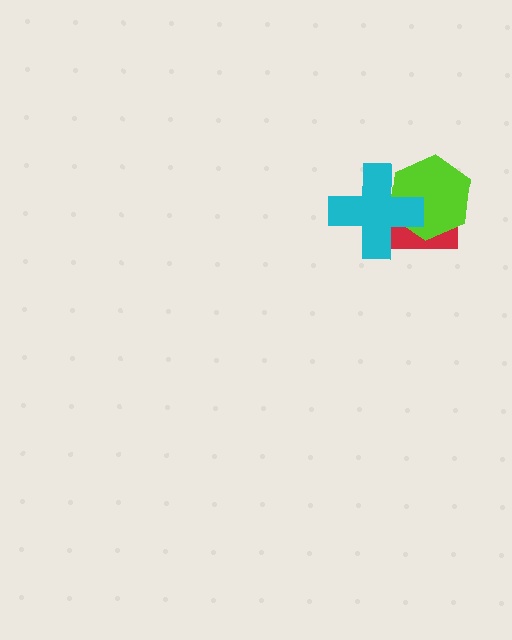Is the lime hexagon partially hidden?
Yes, it is partially covered by another shape.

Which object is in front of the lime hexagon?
The cyan cross is in front of the lime hexagon.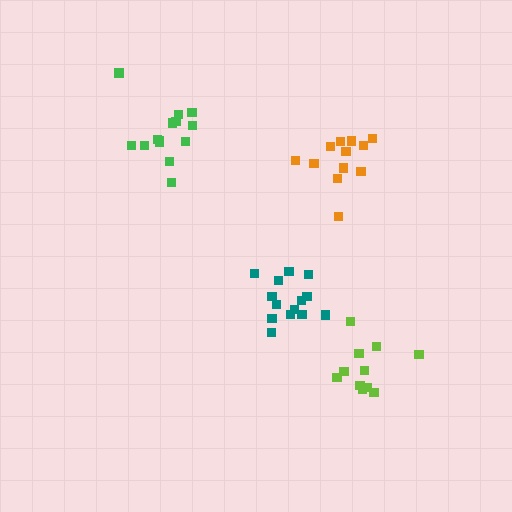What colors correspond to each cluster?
The clusters are colored: lime, green, orange, teal.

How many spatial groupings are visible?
There are 4 spatial groupings.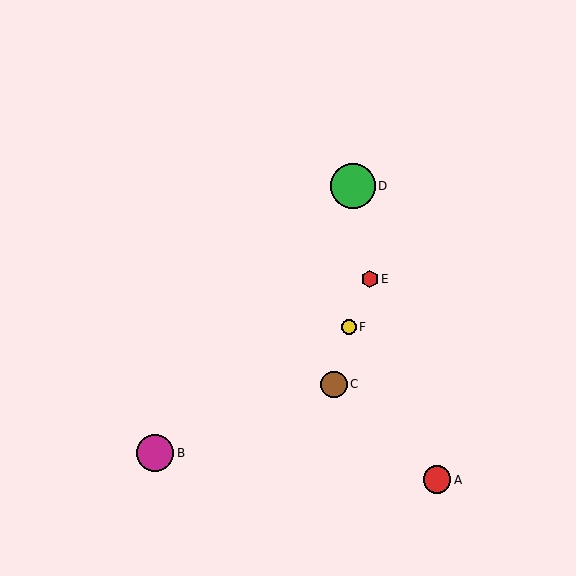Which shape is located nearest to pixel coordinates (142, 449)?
The magenta circle (labeled B) at (155, 453) is nearest to that location.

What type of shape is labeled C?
Shape C is a brown circle.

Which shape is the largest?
The green circle (labeled D) is the largest.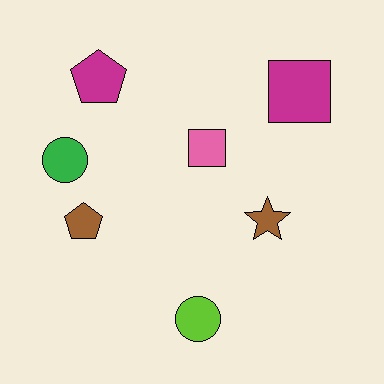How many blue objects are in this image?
There are no blue objects.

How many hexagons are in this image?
There are no hexagons.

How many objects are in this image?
There are 7 objects.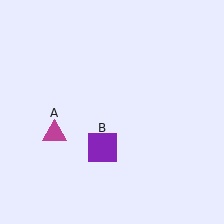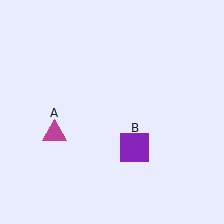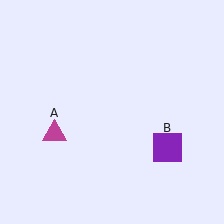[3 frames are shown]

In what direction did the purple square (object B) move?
The purple square (object B) moved right.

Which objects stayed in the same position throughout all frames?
Magenta triangle (object A) remained stationary.